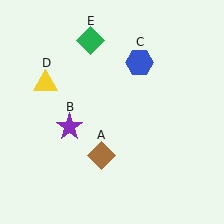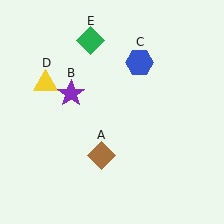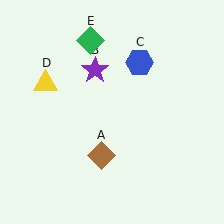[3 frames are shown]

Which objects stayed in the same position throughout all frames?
Brown diamond (object A) and blue hexagon (object C) and yellow triangle (object D) and green diamond (object E) remained stationary.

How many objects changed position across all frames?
1 object changed position: purple star (object B).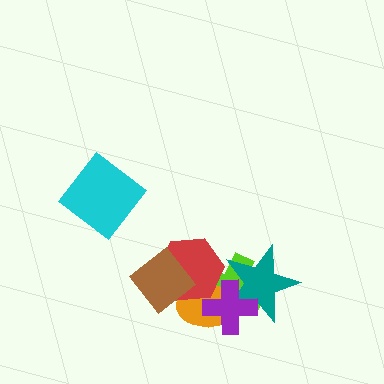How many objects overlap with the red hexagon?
4 objects overlap with the red hexagon.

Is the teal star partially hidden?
Yes, it is partially covered by another shape.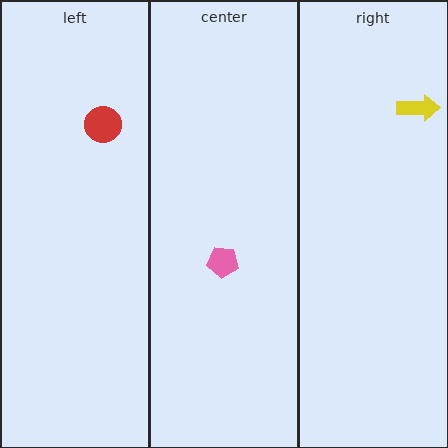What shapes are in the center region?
The pink pentagon.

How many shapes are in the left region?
1.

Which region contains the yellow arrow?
The right region.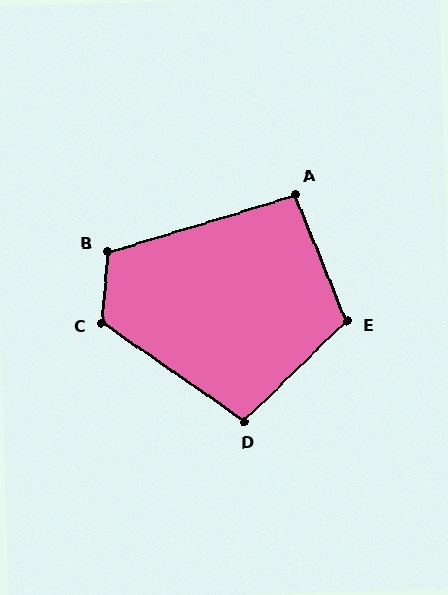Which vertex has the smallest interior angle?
A, at approximately 95 degrees.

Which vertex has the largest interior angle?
C, at approximately 120 degrees.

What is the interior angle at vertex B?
Approximately 112 degrees (obtuse).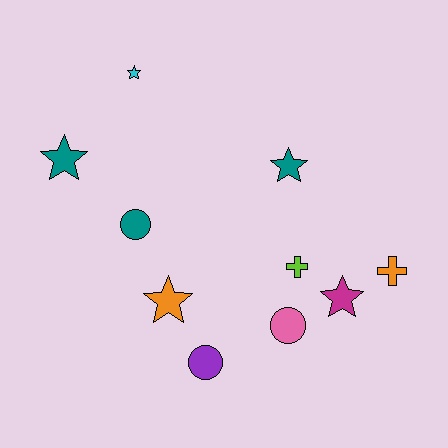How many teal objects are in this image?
There are 3 teal objects.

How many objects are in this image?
There are 10 objects.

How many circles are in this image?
There are 3 circles.